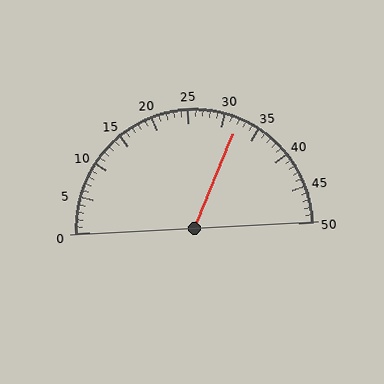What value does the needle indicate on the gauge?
The needle indicates approximately 32.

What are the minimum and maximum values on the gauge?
The gauge ranges from 0 to 50.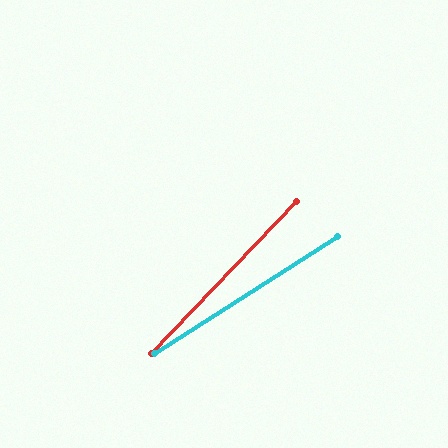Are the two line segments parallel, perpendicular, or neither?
Neither parallel nor perpendicular — they differ by about 14°.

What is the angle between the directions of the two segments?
Approximately 14 degrees.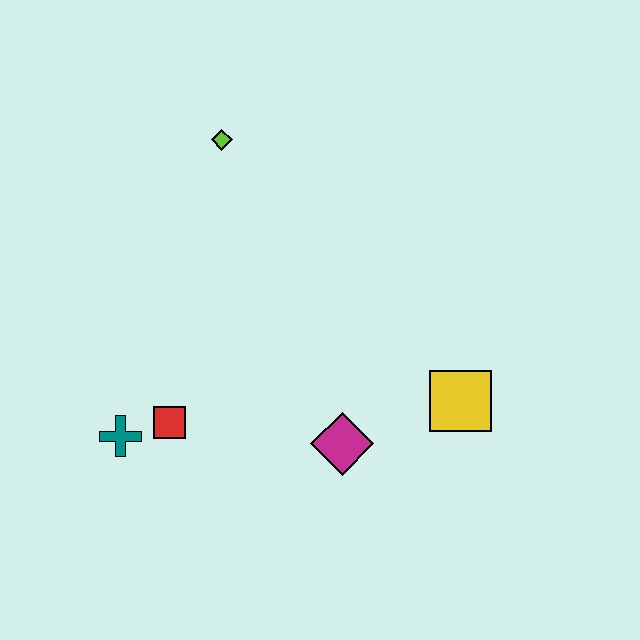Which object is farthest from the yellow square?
The lime diamond is farthest from the yellow square.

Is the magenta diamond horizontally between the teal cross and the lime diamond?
No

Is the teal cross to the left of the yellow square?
Yes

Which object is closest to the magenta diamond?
The yellow square is closest to the magenta diamond.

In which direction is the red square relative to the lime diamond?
The red square is below the lime diamond.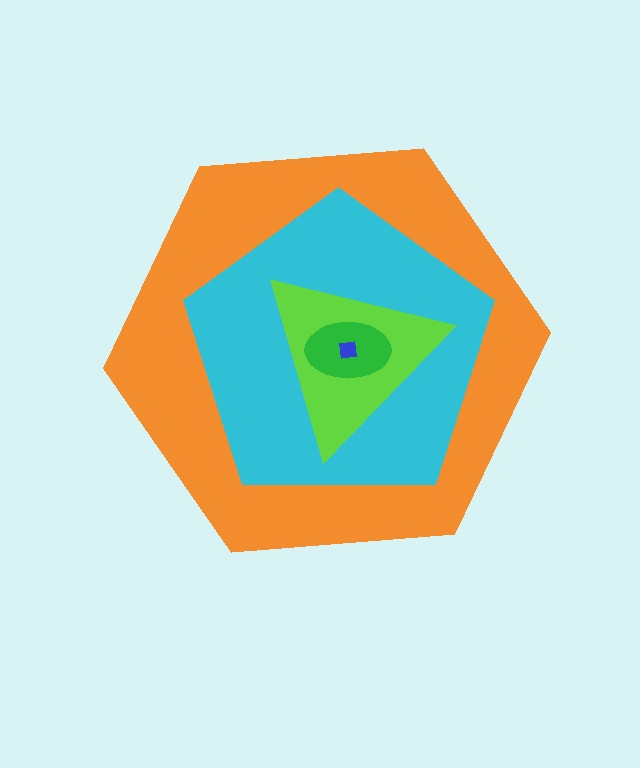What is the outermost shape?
The orange hexagon.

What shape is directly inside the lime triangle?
The green ellipse.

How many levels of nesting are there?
5.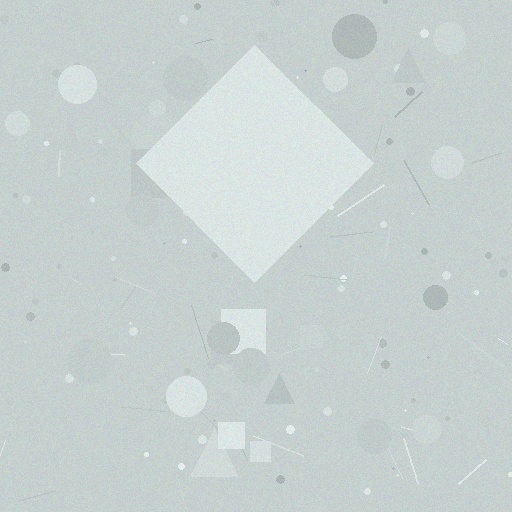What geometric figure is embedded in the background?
A diamond is embedded in the background.